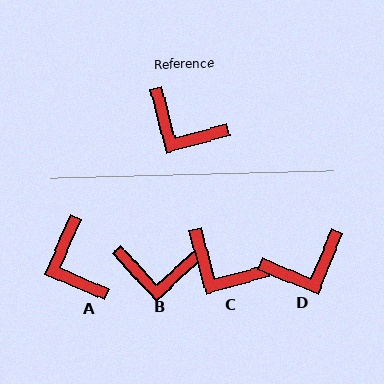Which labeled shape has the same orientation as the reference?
C.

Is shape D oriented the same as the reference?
No, it is off by about 53 degrees.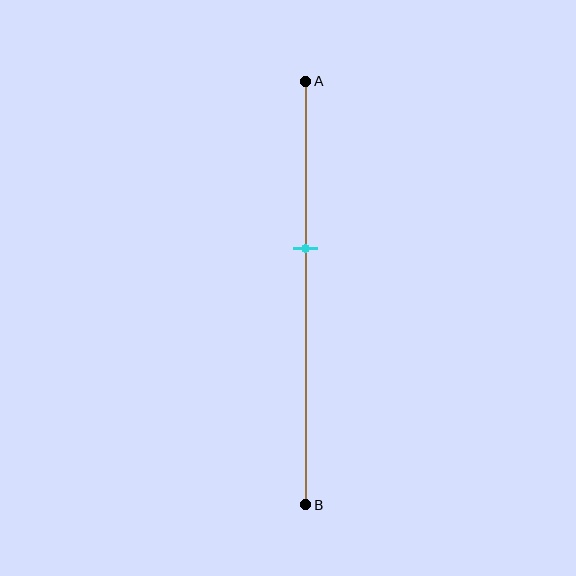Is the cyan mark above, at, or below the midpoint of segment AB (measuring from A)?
The cyan mark is above the midpoint of segment AB.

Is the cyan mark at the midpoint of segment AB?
No, the mark is at about 40% from A, not at the 50% midpoint.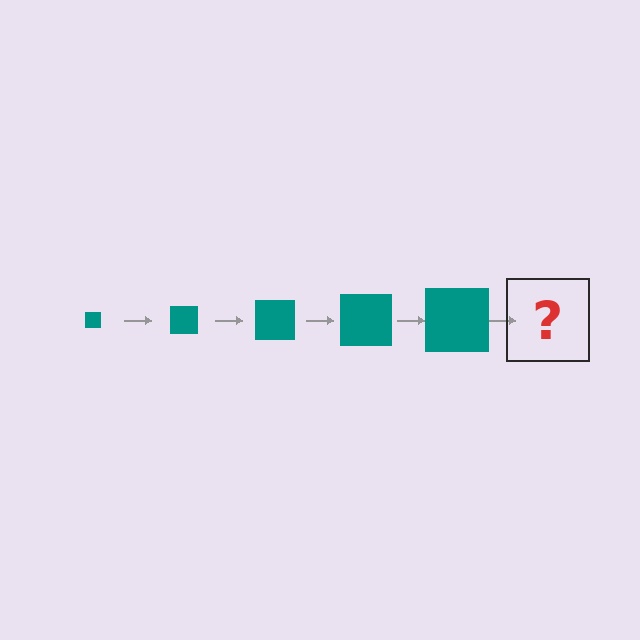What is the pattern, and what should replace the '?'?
The pattern is that the square gets progressively larger each step. The '?' should be a teal square, larger than the previous one.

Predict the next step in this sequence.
The next step is a teal square, larger than the previous one.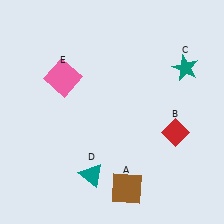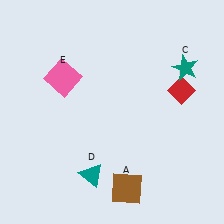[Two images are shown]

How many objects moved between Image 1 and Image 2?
1 object moved between the two images.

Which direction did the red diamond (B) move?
The red diamond (B) moved up.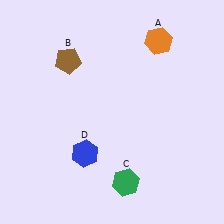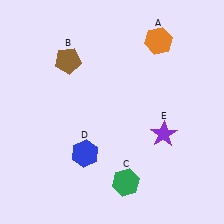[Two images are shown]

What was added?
A purple star (E) was added in Image 2.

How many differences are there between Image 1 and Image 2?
There is 1 difference between the two images.